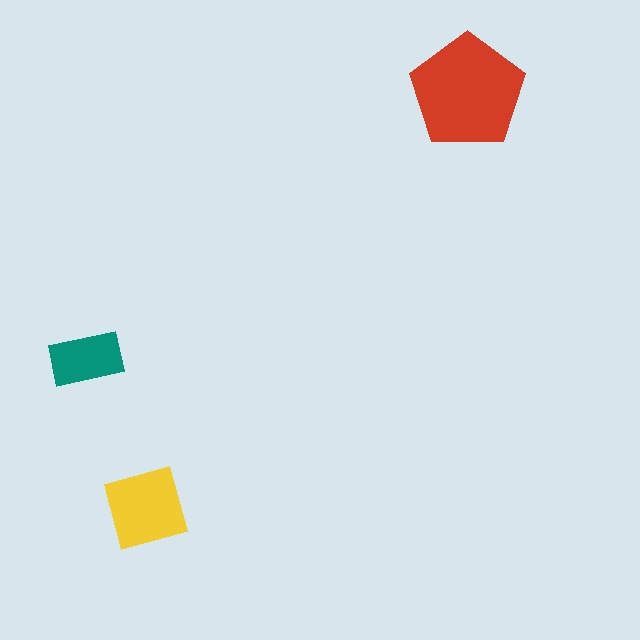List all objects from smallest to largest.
The teal rectangle, the yellow diamond, the red pentagon.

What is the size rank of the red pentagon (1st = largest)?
1st.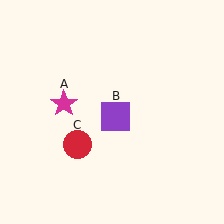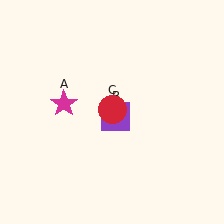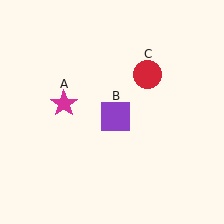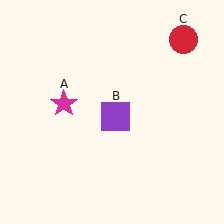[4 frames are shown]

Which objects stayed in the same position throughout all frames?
Magenta star (object A) and purple square (object B) remained stationary.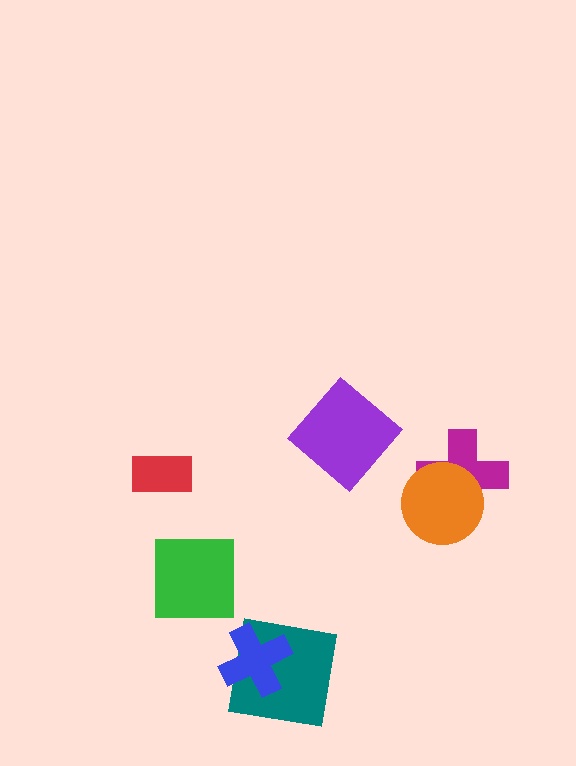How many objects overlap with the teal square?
1 object overlaps with the teal square.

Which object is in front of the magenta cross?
The orange circle is in front of the magenta cross.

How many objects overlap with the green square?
0 objects overlap with the green square.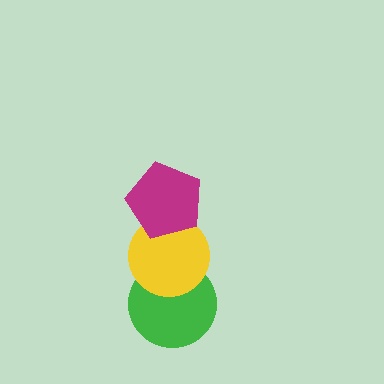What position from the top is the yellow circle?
The yellow circle is 2nd from the top.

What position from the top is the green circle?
The green circle is 3rd from the top.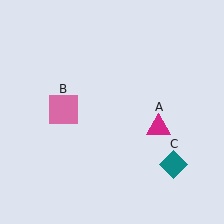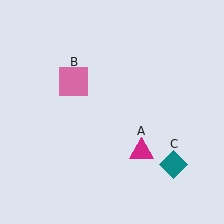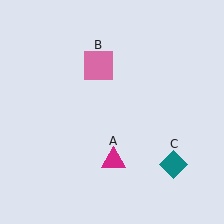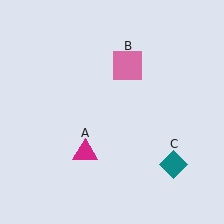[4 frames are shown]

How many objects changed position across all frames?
2 objects changed position: magenta triangle (object A), pink square (object B).